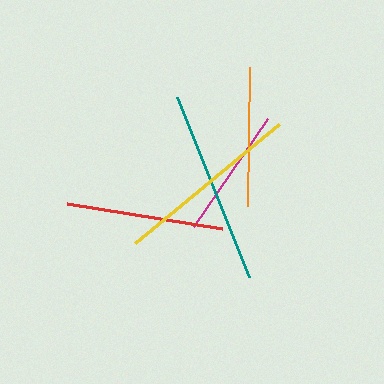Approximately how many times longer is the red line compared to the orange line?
The red line is approximately 1.1 times the length of the orange line.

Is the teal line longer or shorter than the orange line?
The teal line is longer than the orange line.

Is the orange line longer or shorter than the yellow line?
The yellow line is longer than the orange line.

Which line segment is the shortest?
The magenta line is the shortest at approximately 131 pixels.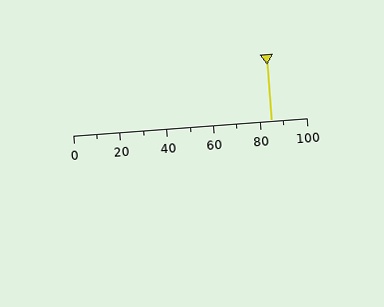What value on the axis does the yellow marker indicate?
The marker indicates approximately 85.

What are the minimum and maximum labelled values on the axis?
The axis runs from 0 to 100.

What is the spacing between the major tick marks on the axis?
The major ticks are spaced 20 apart.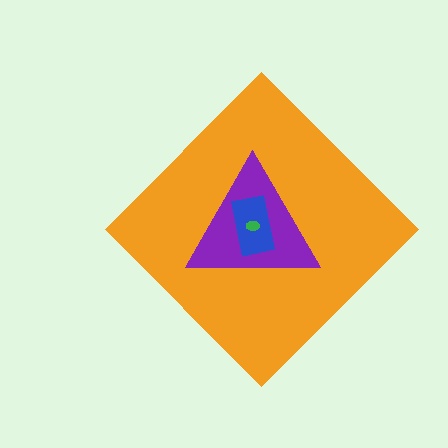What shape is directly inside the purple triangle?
The blue rectangle.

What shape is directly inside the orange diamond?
The purple triangle.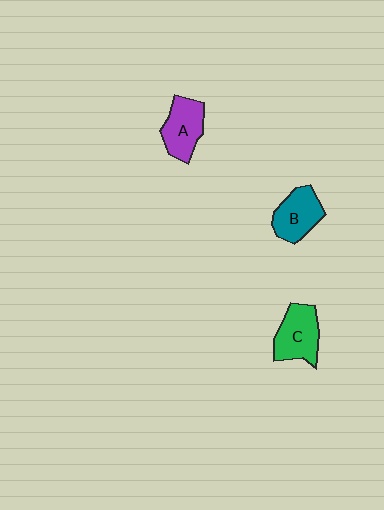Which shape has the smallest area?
Shape B (teal).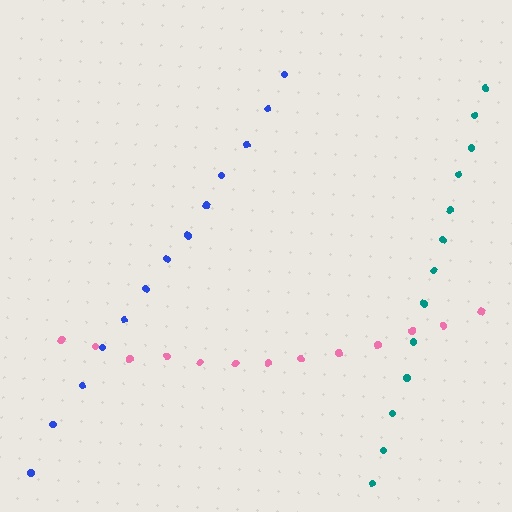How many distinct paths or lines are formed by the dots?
There are 3 distinct paths.